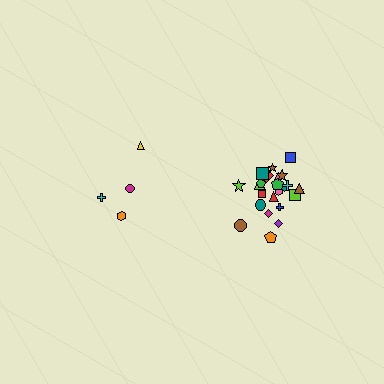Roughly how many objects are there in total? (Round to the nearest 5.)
Roughly 30 objects in total.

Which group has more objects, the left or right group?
The right group.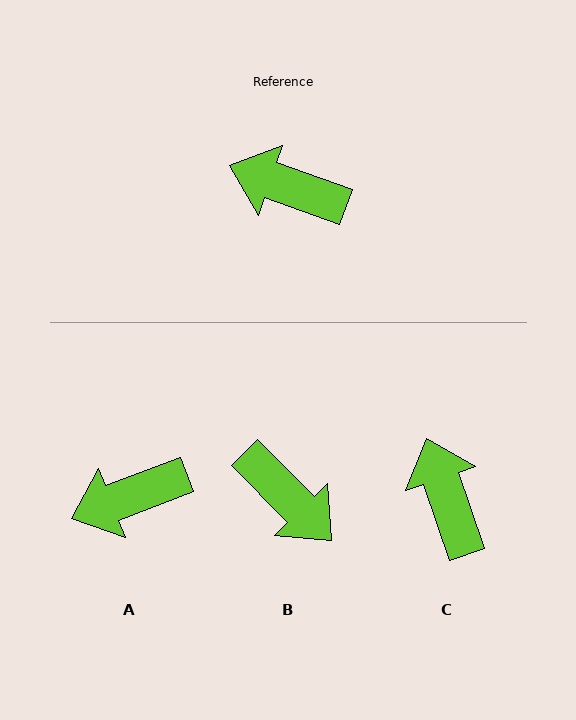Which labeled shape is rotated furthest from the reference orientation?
B, about 154 degrees away.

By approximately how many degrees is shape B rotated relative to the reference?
Approximately 154 degrees counter-clockwise.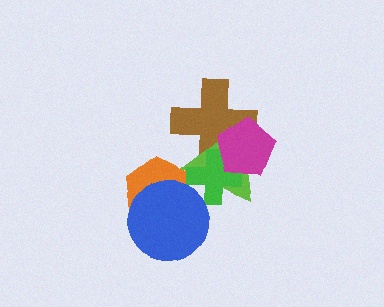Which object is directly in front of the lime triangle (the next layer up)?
The green cross is directly in front of the lime triangle.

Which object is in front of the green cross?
The magenta pentagon is in front of the green cross.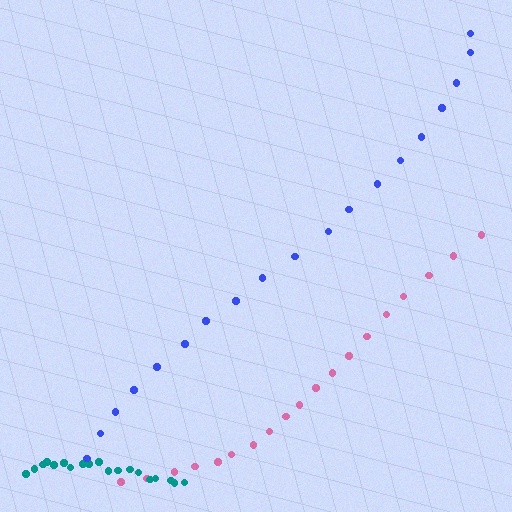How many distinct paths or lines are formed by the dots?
There are 3 distinct paths.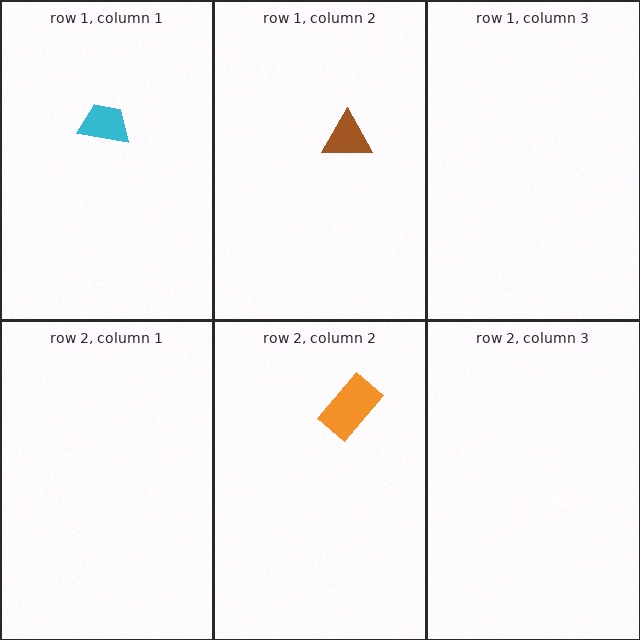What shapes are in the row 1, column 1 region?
The cyan trapezoid.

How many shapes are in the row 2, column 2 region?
1.